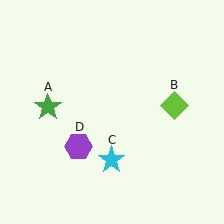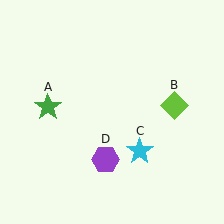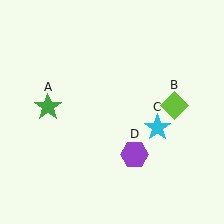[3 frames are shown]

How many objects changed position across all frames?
2 objects changed position: cyan star (object C), purple hexagon (object D).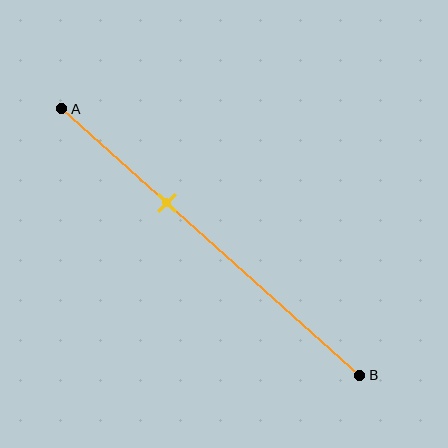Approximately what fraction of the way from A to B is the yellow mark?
The yellow mark is approximately 35% of the way from A to B.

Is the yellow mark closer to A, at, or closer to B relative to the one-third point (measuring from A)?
The yellow mark is approximately at the one-third point of segment AB.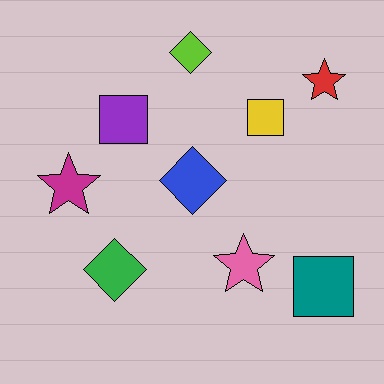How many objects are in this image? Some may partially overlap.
There are 9 objects.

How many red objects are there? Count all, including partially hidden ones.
There is 1 red object.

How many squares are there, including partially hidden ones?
There are 3 squares.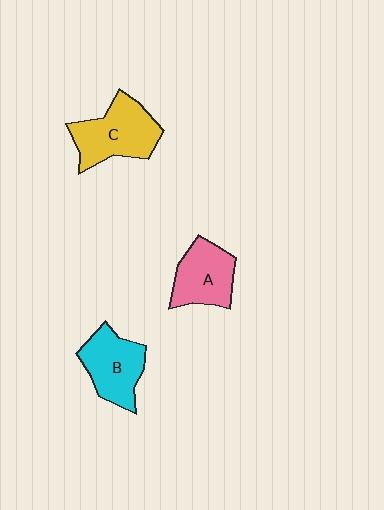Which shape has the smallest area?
Shape A (pink).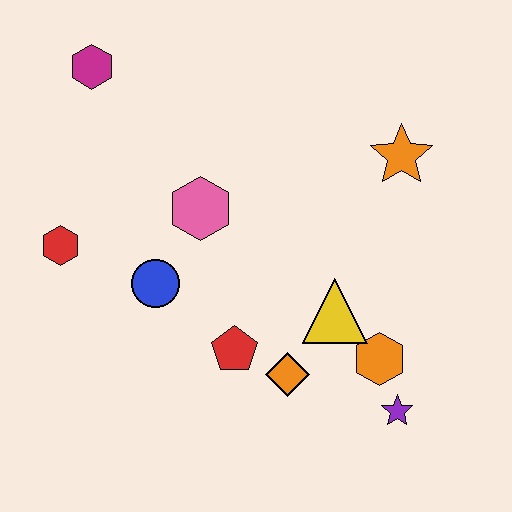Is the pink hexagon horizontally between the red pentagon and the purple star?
No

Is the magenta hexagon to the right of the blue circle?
No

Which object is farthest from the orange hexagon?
The magenta hexagon is farthest from the orange hexagon.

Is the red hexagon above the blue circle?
Yes